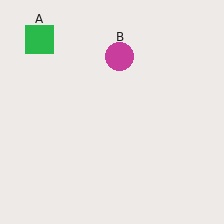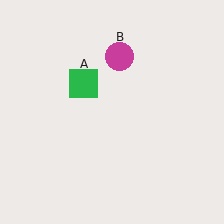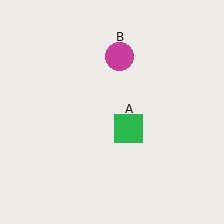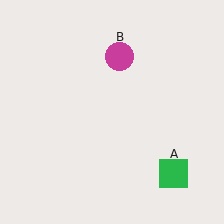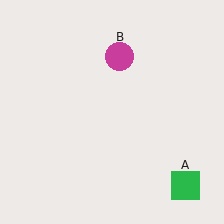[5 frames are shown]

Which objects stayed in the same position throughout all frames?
Magenta circle (object B) remained stationary.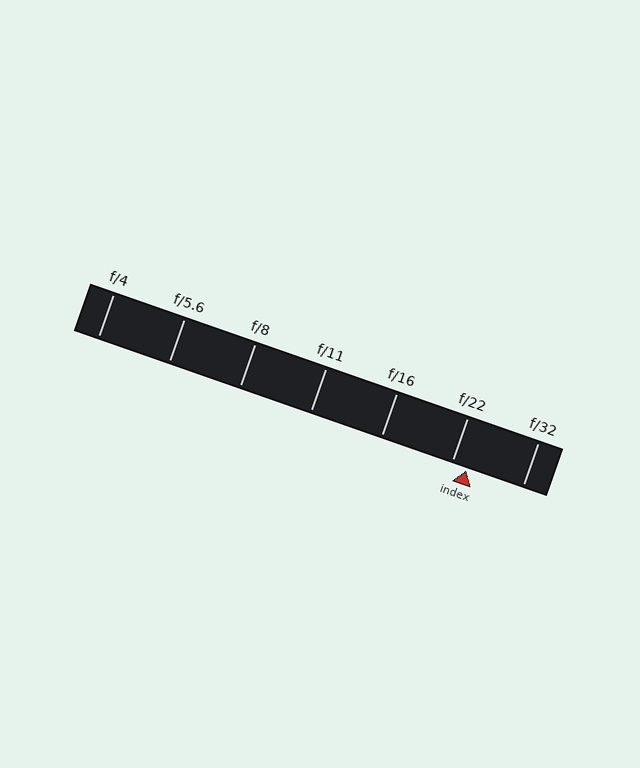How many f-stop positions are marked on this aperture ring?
There are 7 f-stop positions marked.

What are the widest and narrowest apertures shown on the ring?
The widest aperture shown is f/4 and the narrowest is f/32.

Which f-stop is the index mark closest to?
The index mark is closest to f/22.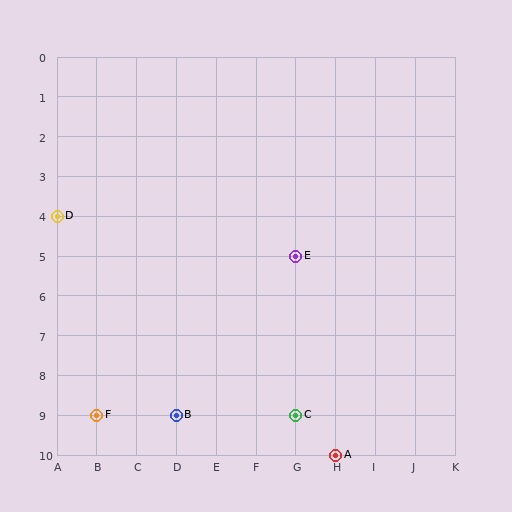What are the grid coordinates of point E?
Point E is at grid coordinates (G, 5).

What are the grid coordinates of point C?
Point C is at grid coordinates (G, 9).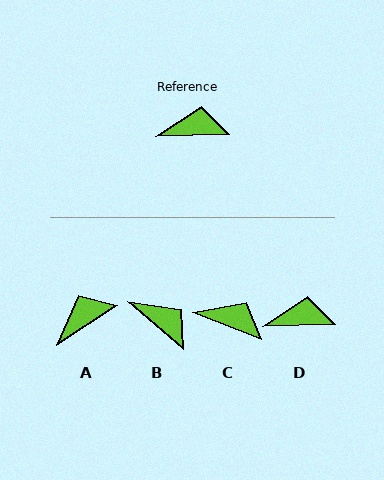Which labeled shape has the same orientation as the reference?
D.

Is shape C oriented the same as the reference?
No, it is off by about 23 degrees.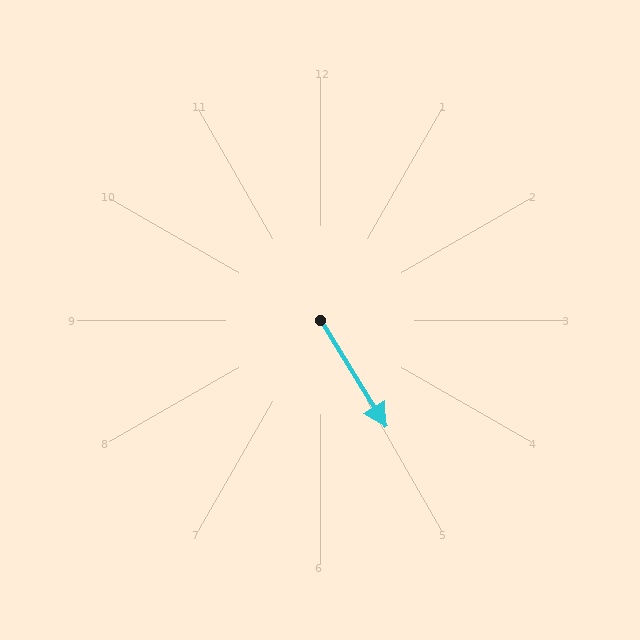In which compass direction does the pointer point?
Southeast.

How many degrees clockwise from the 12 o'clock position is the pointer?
Approximately 148 degrees.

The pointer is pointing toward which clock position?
Roughly 5 o'clock.